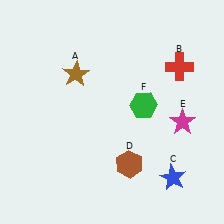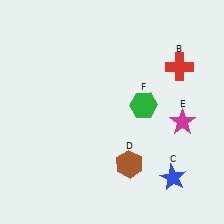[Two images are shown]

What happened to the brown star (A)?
The brown star (A) was removed in Image 2. It was in the top-left area of Image 1.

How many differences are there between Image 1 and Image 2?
There is 1 difference between the two images.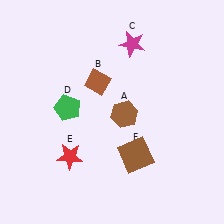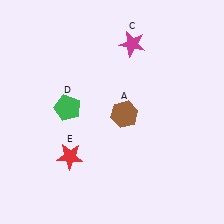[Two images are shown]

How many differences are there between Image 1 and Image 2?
There are 2 differences between the two images.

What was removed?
The brown diamond (B), the brown square (F) were removed in Image 2.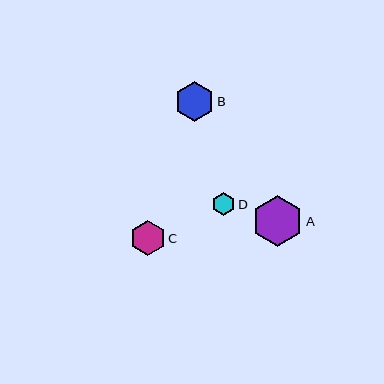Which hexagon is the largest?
Hexagon A is the largest with a size of approximately 50 pixels.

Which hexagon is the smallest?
Hexagon D is the smallest with a size of approximately 23 pixels.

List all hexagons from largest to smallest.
From largest to smallest: A, B, C, D.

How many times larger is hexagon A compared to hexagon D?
Hexagon A is approximately 2.2 times the size of hexagon D.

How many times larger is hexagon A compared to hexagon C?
Hexagon A is approximately 1.4 times the size of hexagon C.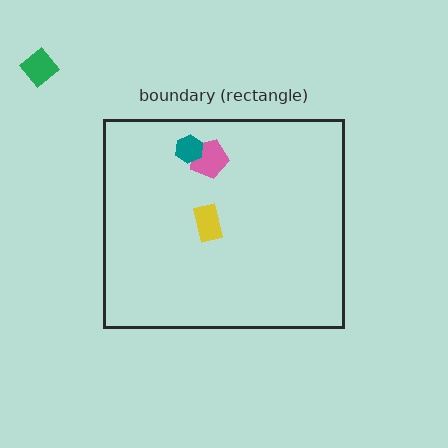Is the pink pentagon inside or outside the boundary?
Inside.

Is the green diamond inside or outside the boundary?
Outside.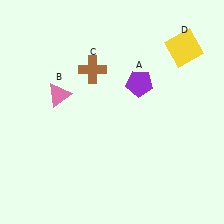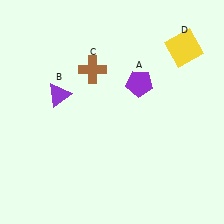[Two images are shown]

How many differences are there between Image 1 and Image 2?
There is 1 difference between the two images.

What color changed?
The triangle (B) changed from pink in Image 1 to purple in Image 2.